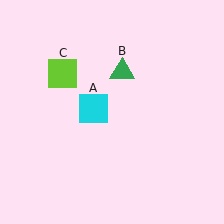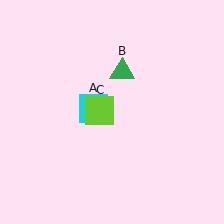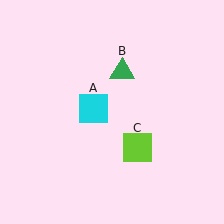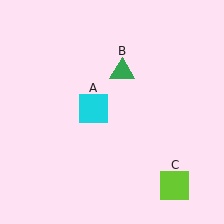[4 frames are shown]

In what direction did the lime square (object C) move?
The lime square (object C) moved down and to the right.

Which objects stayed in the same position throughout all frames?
Cyan square (object A) and green triangle (object B) remained stationary.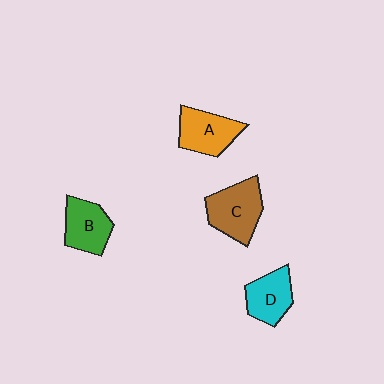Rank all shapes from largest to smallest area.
From largest to smallest: C (brown), A (orange), B (green), D (cyan).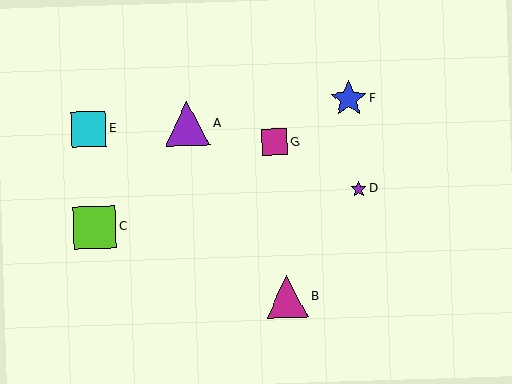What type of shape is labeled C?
Shape C is a lime square.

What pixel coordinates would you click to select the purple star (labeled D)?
Click at (359, 189) to select the purple star D.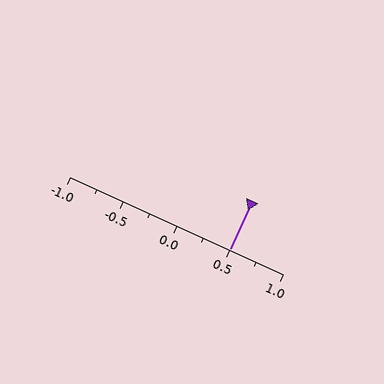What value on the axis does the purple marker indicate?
The marker indicates approximately 0.5.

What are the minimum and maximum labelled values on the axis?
The axis runs from -1.0 to 1.0.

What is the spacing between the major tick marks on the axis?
The major ticks are spaced 0.5 apart.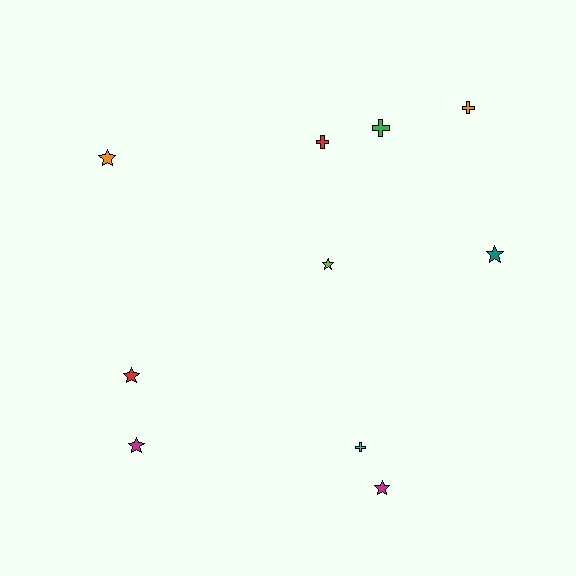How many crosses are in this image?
There are 4 crosses.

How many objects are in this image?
There are 10 objects.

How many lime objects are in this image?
There is 1 lime object.